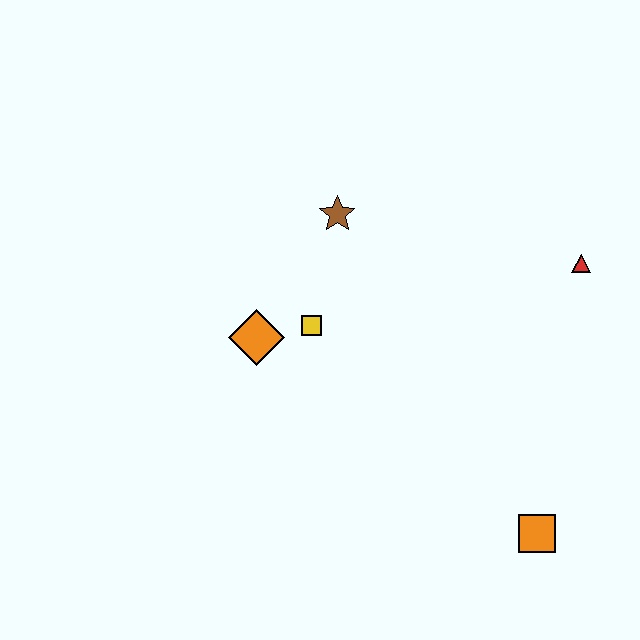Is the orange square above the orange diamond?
No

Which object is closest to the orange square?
The red triangle is closest to the orange square.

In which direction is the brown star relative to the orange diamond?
The brown star is above the orange diamond.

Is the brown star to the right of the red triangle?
No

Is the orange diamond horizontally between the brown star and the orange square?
No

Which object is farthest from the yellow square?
The orange square is farthest from the yellow square.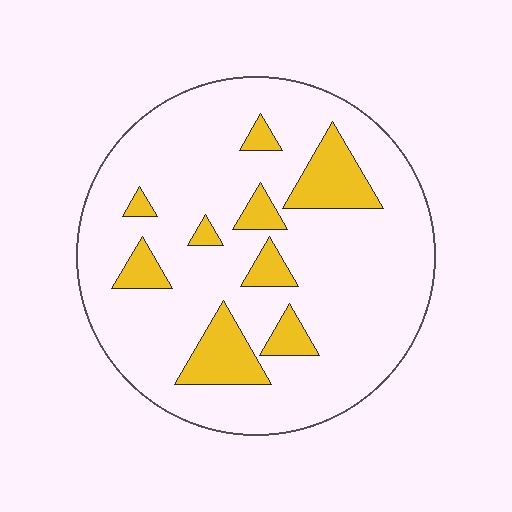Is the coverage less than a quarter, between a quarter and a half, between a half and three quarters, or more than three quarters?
Less than a quarter.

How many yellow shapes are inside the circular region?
9.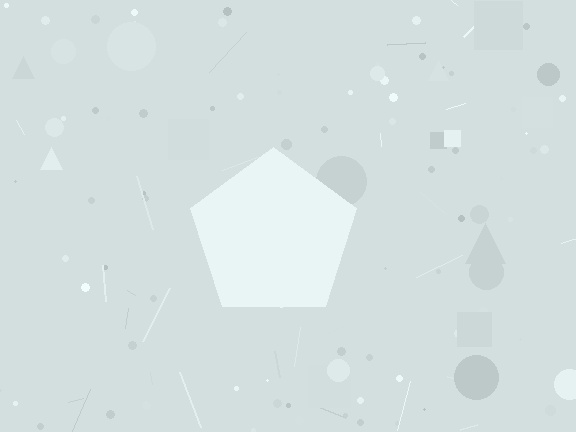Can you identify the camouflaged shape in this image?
The camouflaged shape is a pentagon.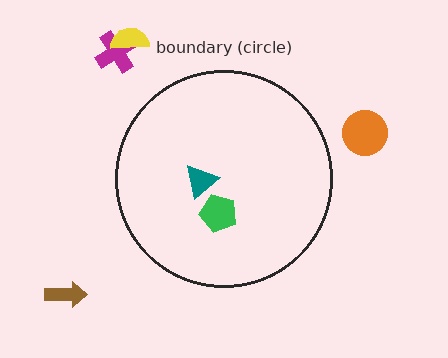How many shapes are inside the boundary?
2 inside, 4 outside.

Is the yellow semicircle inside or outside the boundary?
Outside.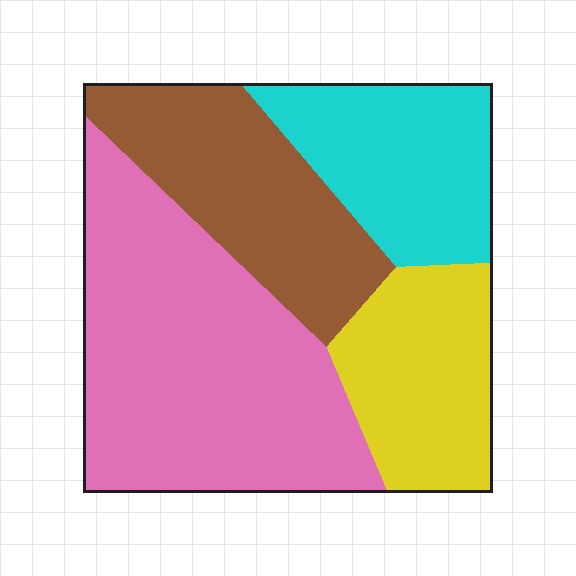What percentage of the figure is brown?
Brown covers 22% of the figure.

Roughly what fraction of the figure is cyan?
Cyan takes up about one fifth (1/5) of the figure.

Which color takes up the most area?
Pink, at roughly 40%.